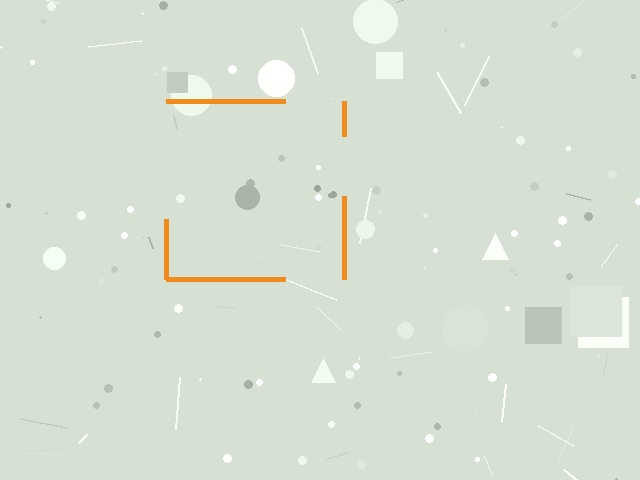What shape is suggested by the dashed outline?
The dashed outline suggests a square.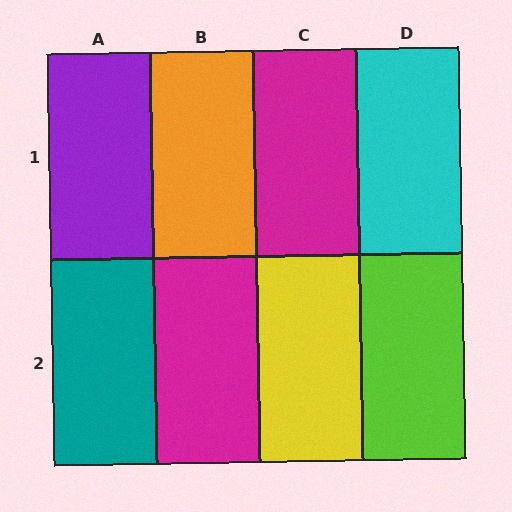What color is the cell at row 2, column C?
Yellow.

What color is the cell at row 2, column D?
Lime.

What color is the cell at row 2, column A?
Teal.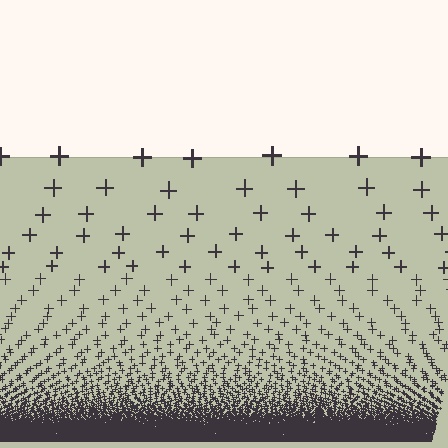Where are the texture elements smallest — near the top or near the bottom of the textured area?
Near the bottom.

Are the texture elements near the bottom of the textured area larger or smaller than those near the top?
Smaller. The gradient is inverted — elements near the bottom are smaller and denser.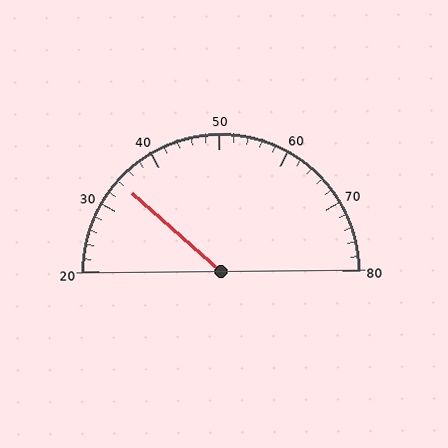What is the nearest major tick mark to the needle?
The nearest major tick mark is 30.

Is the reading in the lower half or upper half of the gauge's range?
The reading is in the lower half of the range (20 to 80).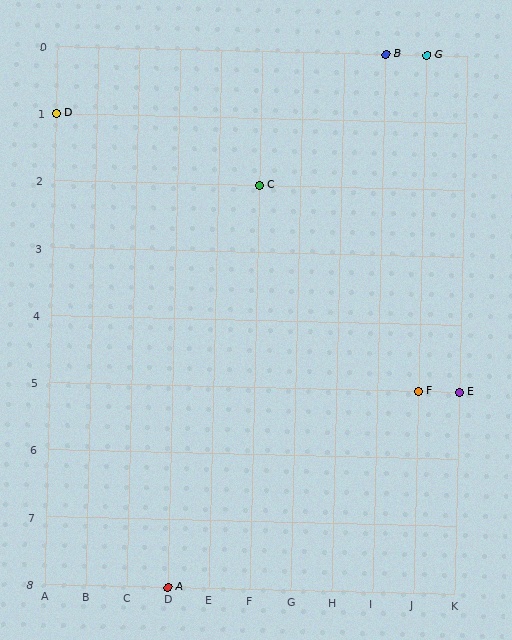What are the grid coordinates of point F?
Point F is at grid coordinates (J, 5).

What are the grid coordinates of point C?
Point C is at grid coordinates (F, 2).